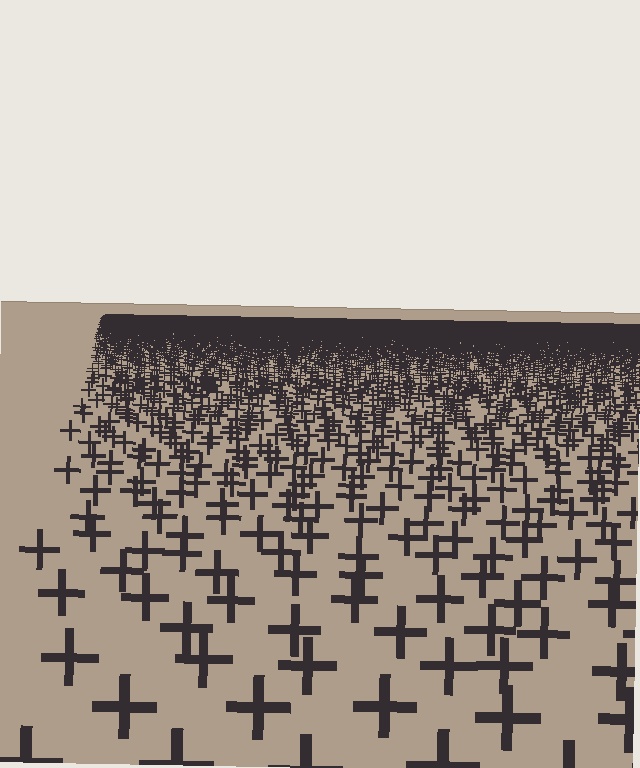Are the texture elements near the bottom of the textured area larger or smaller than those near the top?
Larger. Near the bottom, elements are closer to the viewer and appear at a bigger on-screen size.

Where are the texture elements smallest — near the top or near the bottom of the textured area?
Near the top.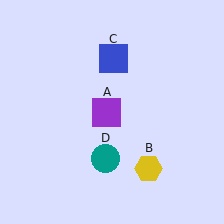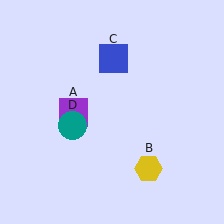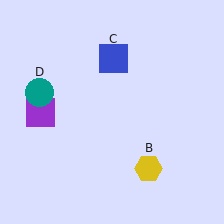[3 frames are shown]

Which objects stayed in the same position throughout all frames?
Yellow hexagon (object B) and blue square (object C) remained stationary.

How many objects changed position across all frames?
2 objects changed position: purple square (object A), teal circle (object D).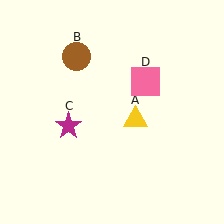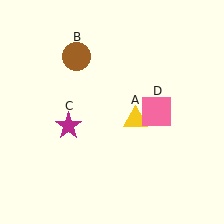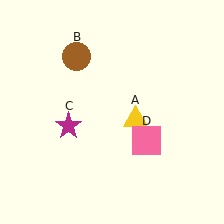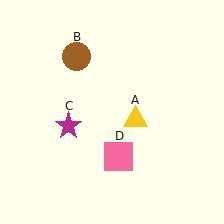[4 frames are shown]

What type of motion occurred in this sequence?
The pink square (object D) rotated clockwise around the center of the scene.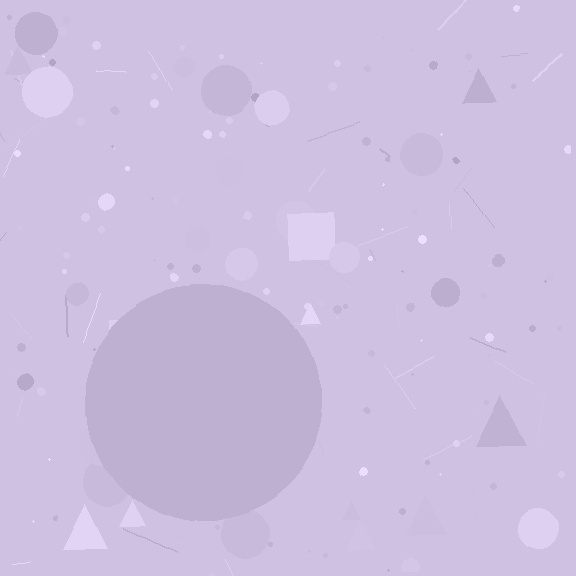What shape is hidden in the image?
A circle is hidden in the image.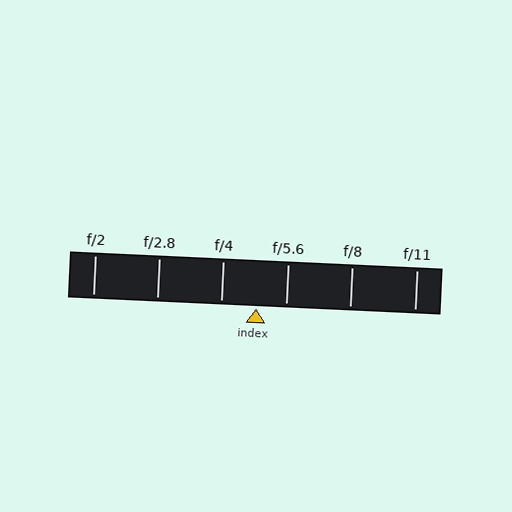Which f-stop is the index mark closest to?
The index mark is closest to f/5.6.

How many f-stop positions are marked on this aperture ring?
There are 6 f-stop positions marked.